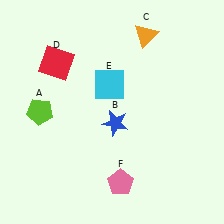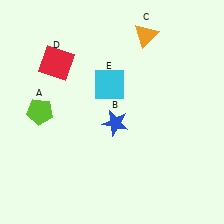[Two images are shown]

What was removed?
The pink pentagon (F) was removed in Image 2.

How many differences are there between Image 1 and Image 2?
There is 1 difference between the two images.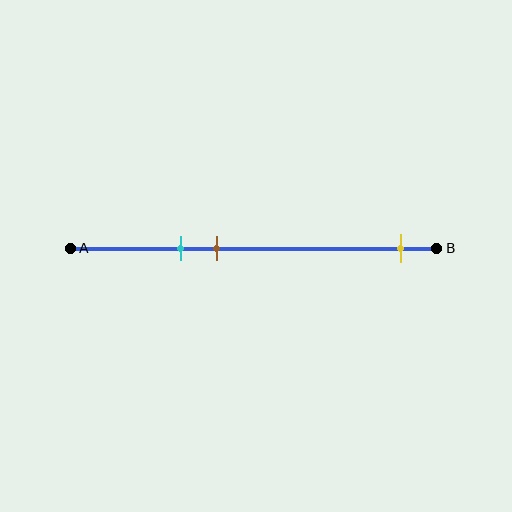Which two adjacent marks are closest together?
The cyan and brown marks are the closest adjacent pair.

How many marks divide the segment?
There are 3 marks dividing the segment.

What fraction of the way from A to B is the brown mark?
The brown mark is approximately 40% (0.4) of the way from A to B.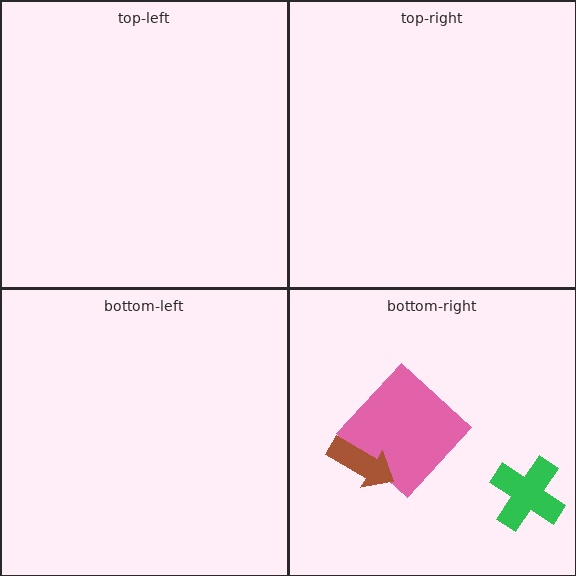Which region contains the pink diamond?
The bottom-right region.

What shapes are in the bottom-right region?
The pink diamond, the brown arrow, the green cross.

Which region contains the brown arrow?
The bottom-right region.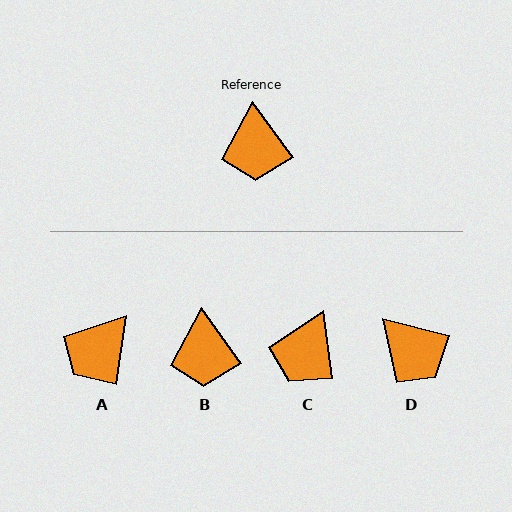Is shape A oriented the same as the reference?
No, it is off by about 43 degrees.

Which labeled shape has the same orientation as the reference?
B.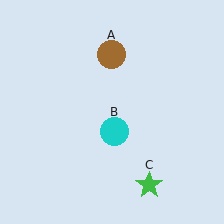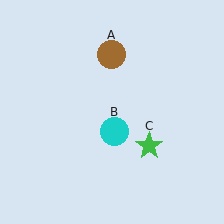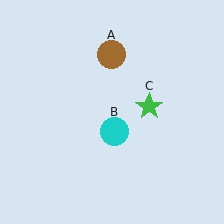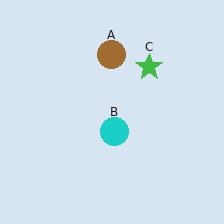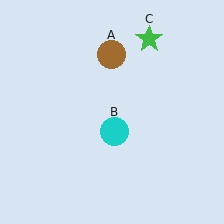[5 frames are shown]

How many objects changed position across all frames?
1 object changed position: green star (object C).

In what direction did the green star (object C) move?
The green star (object C) moved up.